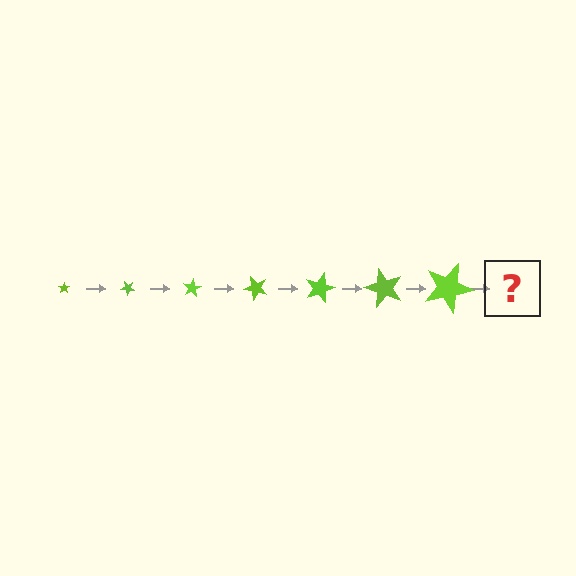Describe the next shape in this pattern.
It should be a star, larger than the previous one and rotated 280 degrees from the start.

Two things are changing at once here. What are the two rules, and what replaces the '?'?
The two rules are that the star grows larger each step and it rotates 40 degrees each step. The '?' should be a star, larger than the previous one and rotated 280 degrees from the start.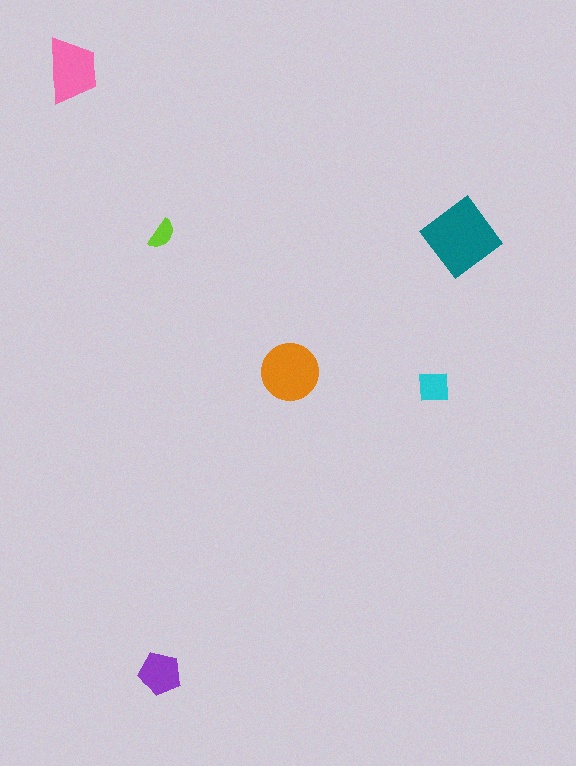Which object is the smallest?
The lime semicircle.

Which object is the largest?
The teal diamond.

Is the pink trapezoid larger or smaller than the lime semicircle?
Larger.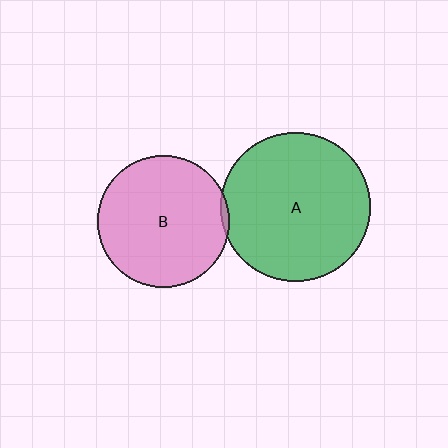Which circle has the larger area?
Circle A (green).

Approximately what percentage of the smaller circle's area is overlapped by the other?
Approximately 5%.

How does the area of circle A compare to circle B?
Approximately 1.3 times.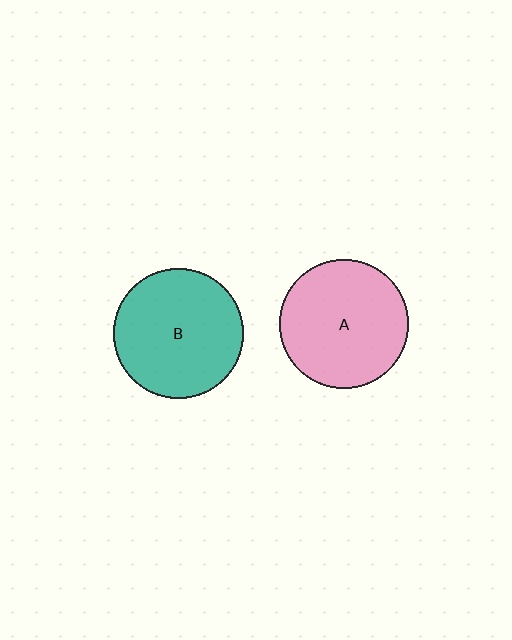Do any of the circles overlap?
No, none of the circles overlap.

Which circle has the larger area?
Circle B (teal).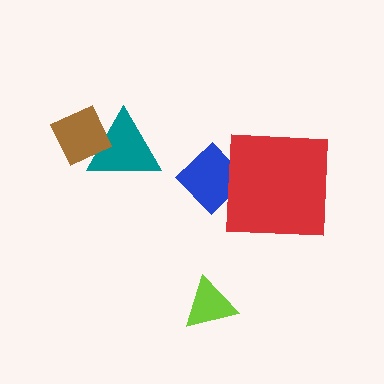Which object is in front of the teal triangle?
The brown diamond is in front of the teal triangle.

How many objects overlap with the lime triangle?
0 objects overlap with the lime triangle.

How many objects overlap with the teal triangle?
1 object overlaps with the teal triangle.